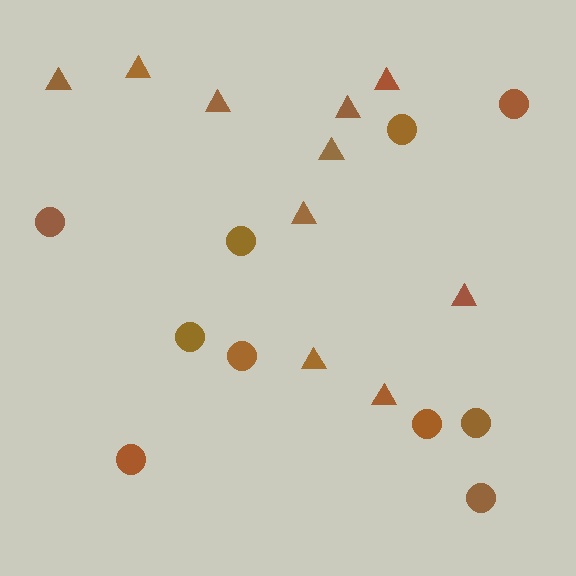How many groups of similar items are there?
There are 2 groups: one group of triangles (10) and one group of circles (10).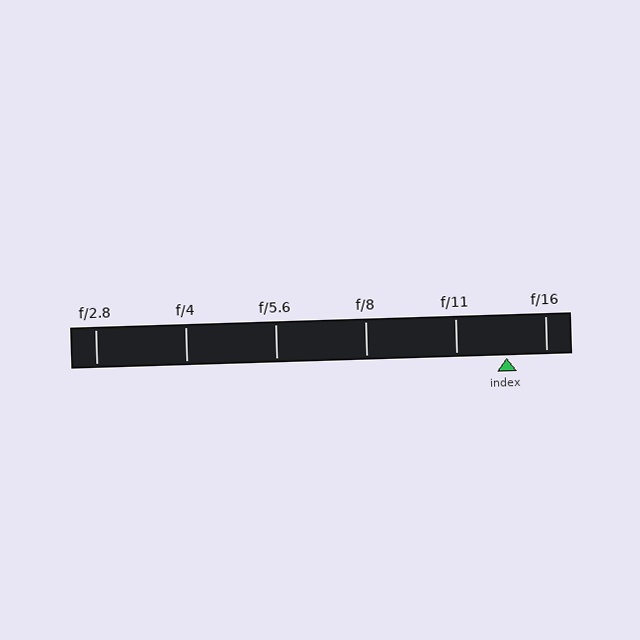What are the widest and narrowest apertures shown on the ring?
The widest aperture shown is f/2.8 and the narrowest is f/16.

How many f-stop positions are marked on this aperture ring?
There are 6 f-stop positions marked.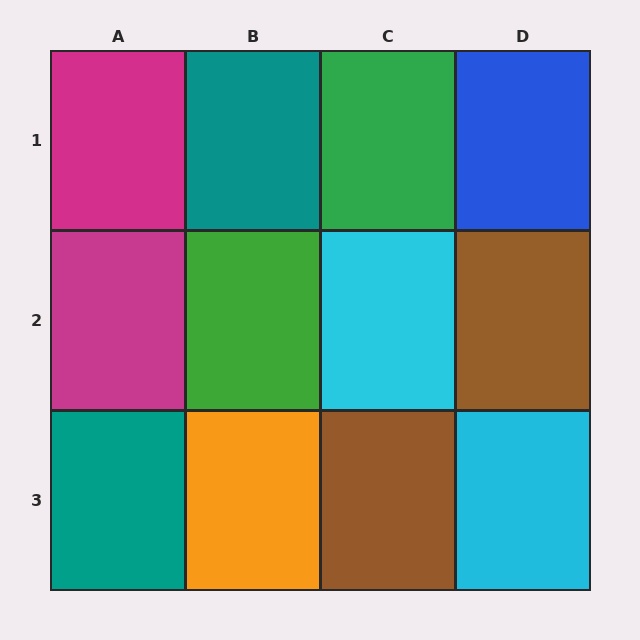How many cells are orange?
1 cell is orange.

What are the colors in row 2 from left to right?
Magenta, green, cyan, brown.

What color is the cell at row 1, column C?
Green.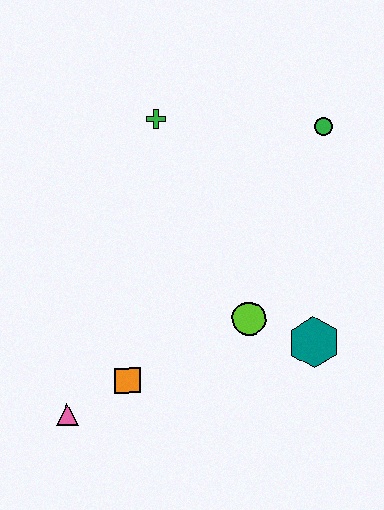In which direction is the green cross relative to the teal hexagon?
The green cross is above the teal hexagon.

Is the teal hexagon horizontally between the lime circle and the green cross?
No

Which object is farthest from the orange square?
The green circle is farthest from the orange square.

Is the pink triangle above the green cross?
No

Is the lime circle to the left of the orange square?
No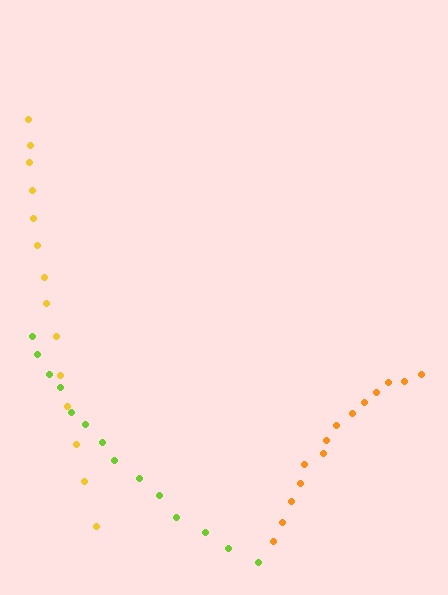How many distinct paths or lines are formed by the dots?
There are 3 distinct paths.